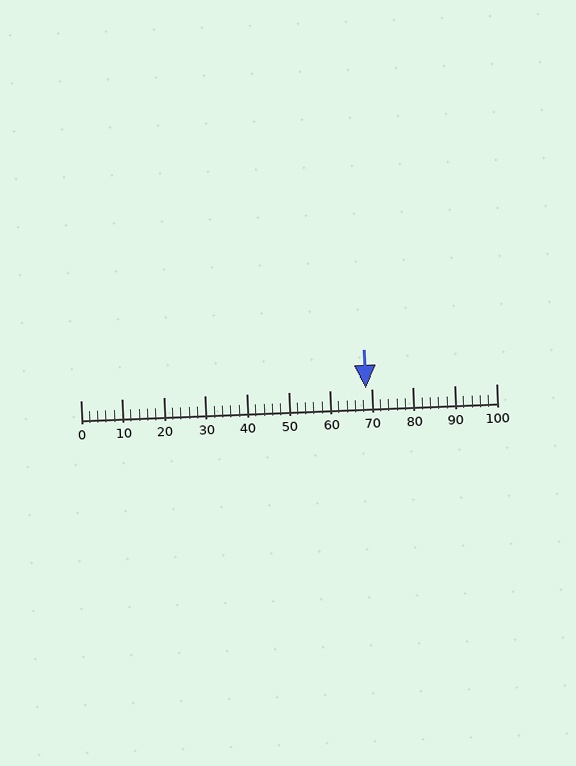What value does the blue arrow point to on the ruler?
The blue arrow points to approximately 69.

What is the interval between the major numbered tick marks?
The major tick marks are spaced 10 units apart.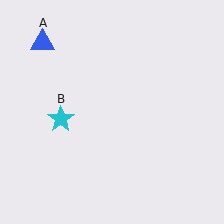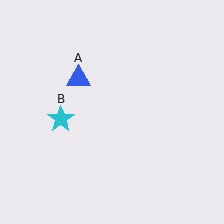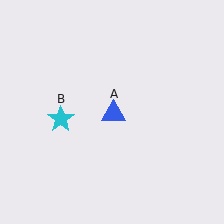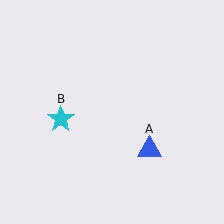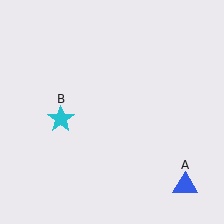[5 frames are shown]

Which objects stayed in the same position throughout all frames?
Cyan star (object B) remained stationary.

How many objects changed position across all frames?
1 object changed position: blue triangle (object A).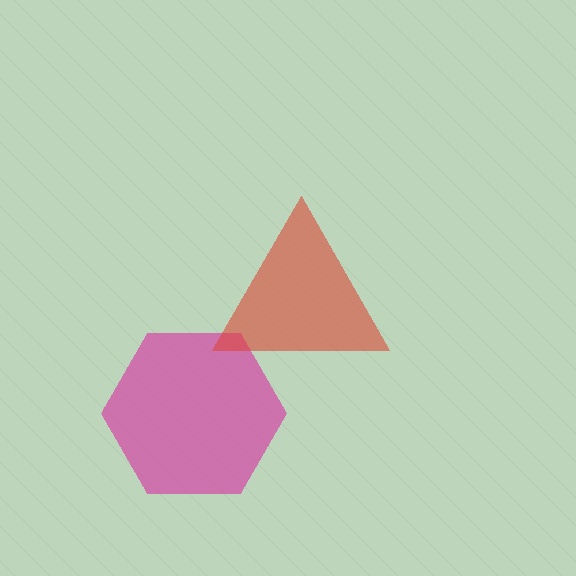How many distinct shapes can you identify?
There are 2 distinct shapes: a magenta hexagon, a red triangle.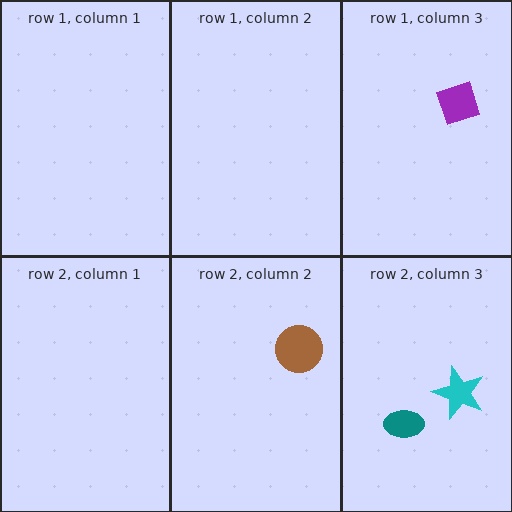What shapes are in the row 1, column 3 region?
The purple diamond.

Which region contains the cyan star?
The row 2, column 3 region.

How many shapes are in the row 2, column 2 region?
1.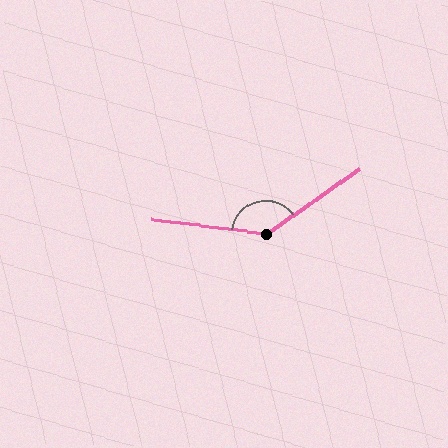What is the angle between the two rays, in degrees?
Approximately 137 degrees.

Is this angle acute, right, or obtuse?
It is obtuse.